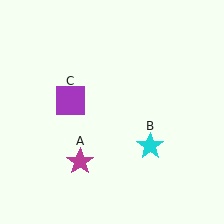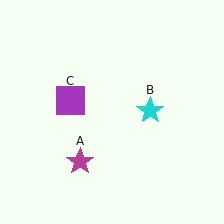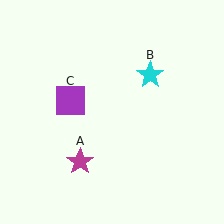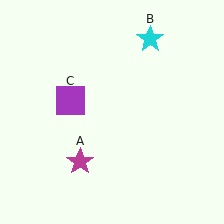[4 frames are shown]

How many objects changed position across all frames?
1 object changed position: cyan star (object B).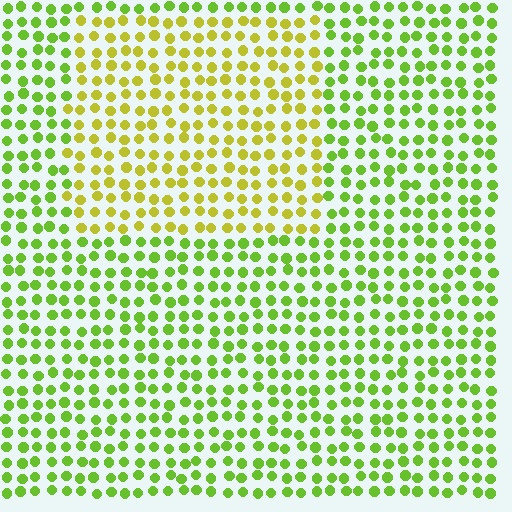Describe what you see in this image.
The image is filled with small lime elements in a uniform arrangement. A rectangle-shaped region is visible where the elements are tinted to a slightly different hue, forming a subtle color boundary.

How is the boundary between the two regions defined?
The boundary is defined purely by a slight shift in hue (about 34 degrees). Spacing, size, and orientation are identical on both sides.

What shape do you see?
I see a rectangle.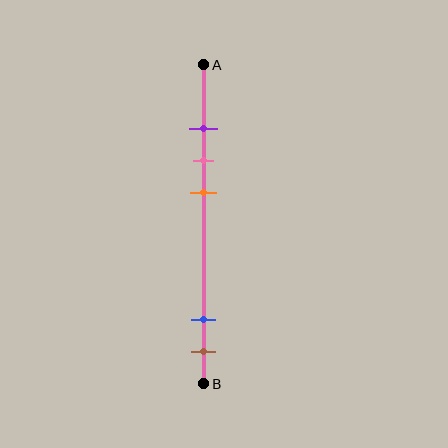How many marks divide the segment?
There are 5 marks dividing the segment.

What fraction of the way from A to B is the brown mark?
The brown mark is approximately 90% (0.9) of the way from A to B.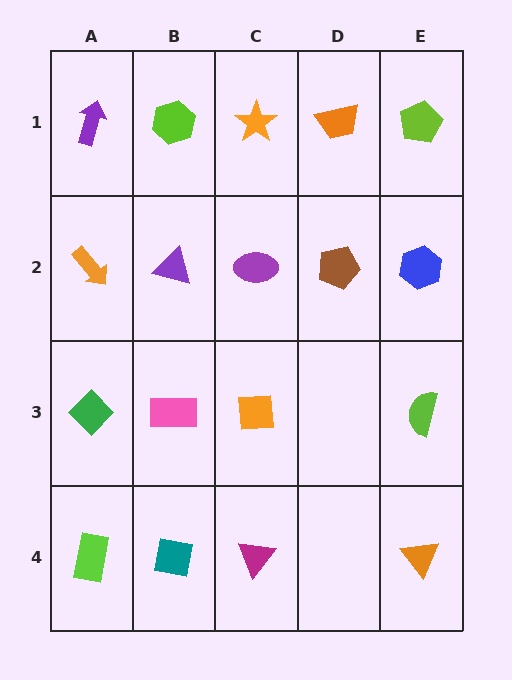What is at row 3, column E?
A lime semicircle.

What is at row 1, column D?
An orange trapezoid.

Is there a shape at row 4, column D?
No, that cell is empty.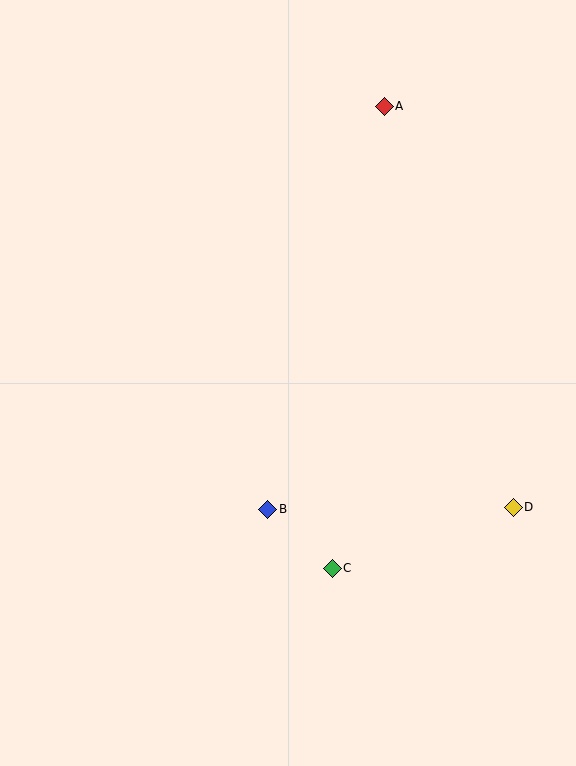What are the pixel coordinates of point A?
Point A is at (384, 106).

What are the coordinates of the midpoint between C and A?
The midpoint between C and A is at (358, 337).